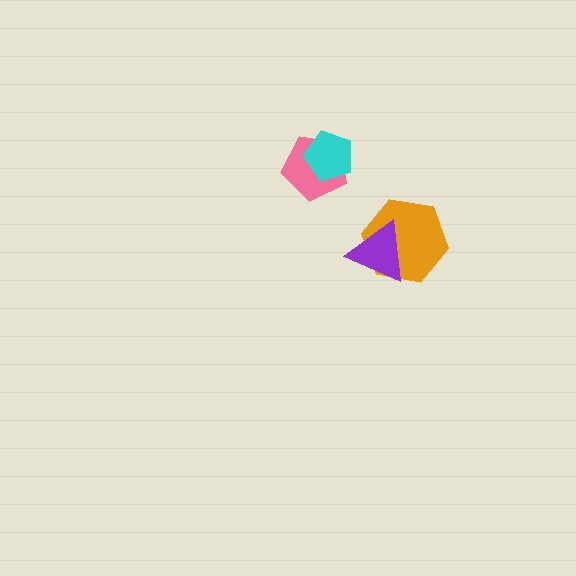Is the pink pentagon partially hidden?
Yes, it is partially covered by another shape.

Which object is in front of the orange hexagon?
The purple triangle is in front of the orange hexagon.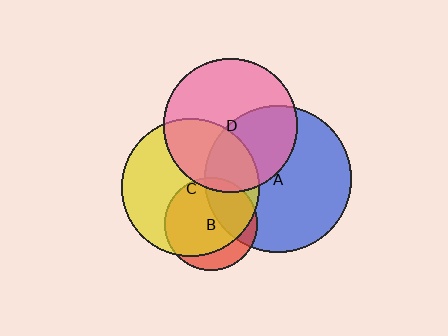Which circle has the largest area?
Circle A (blue).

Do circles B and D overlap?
Yes.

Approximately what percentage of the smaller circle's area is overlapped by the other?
Approximately 5%.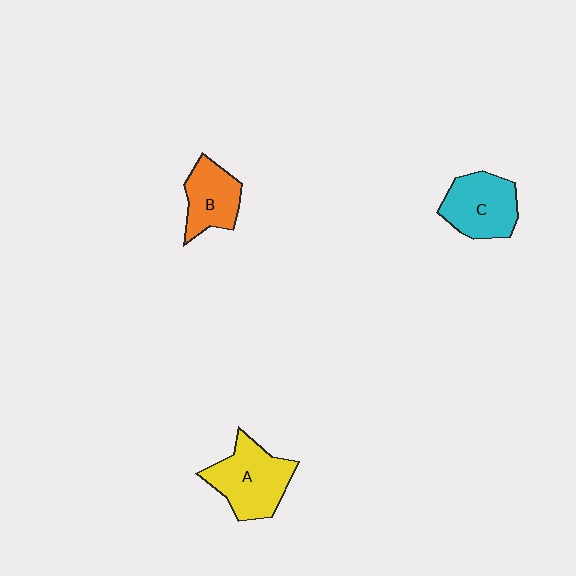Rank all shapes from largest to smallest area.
From largest to smallest: A (yellow), C (cyan), B (orange).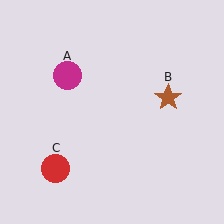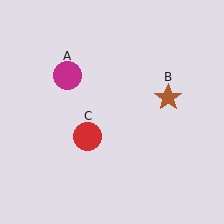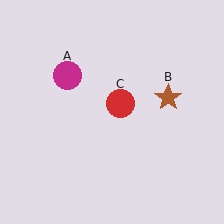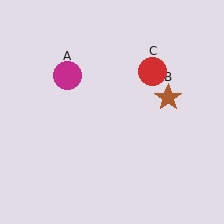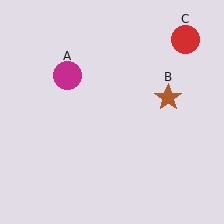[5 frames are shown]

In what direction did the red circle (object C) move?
The red circle (object C) moved up and to the right.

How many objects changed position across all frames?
1 object changed position: red circle (object C).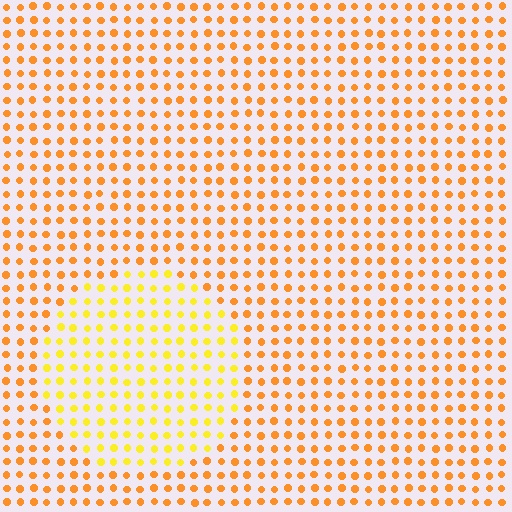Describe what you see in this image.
The image is filled with small orange elements in a uniform arrangement. A circle-shaped region is visible where the elements are tinted to a slightly different hue, forming a subtle color boundary.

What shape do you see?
I see a circle.